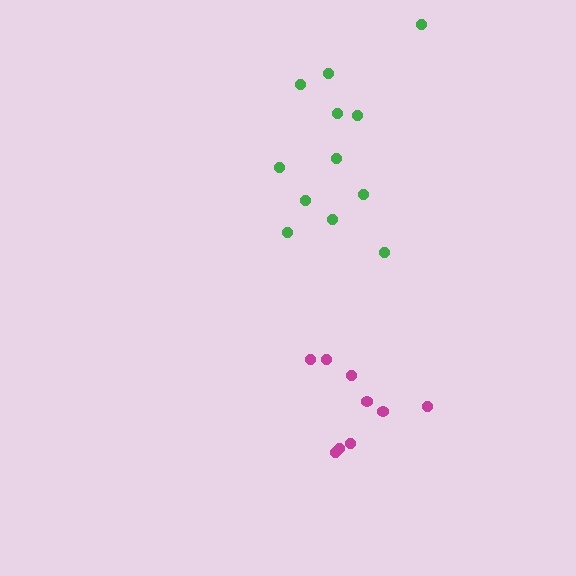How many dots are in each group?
Group 1: 9 dots, Group 2: 12 dots (21 total).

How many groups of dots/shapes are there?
There are 2 groups.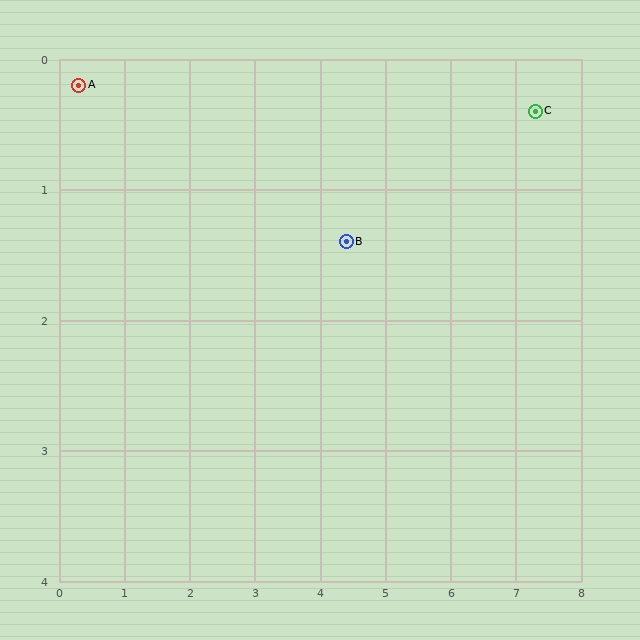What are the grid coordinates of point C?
Point C is at approximately (7.3, 0.4).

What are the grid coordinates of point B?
Point B is at approximately (4.4, 1.4).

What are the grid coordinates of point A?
Point A is at approximately (0.3, 0.2).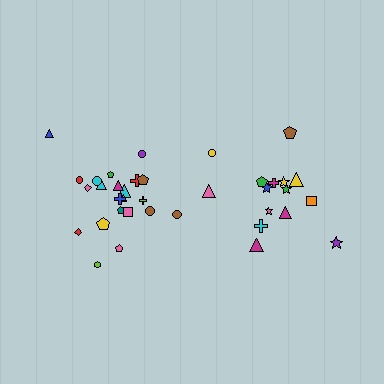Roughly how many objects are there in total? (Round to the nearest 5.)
Roughly 35 objects in total.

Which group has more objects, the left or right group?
The left group.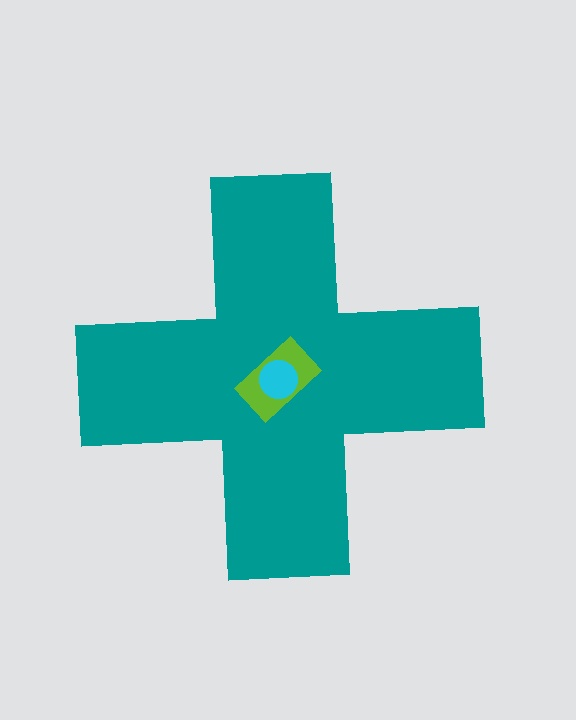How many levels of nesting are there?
3.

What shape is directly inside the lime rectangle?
The cyan circle.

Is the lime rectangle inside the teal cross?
Yes.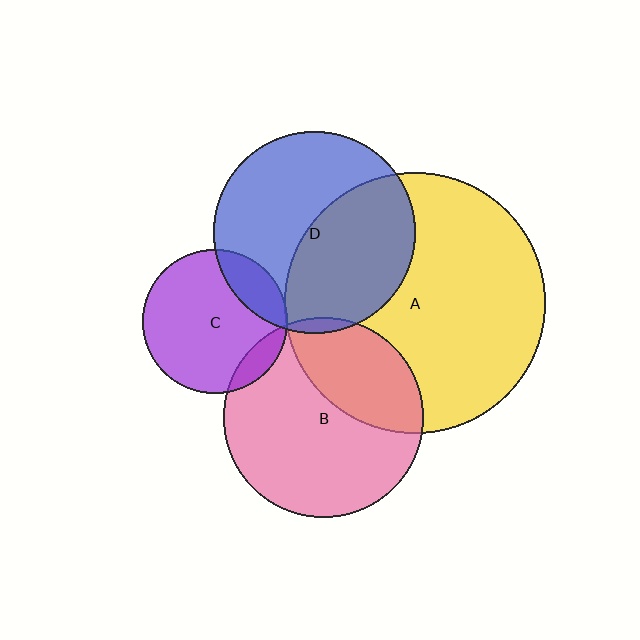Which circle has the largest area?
Circle A (yellow).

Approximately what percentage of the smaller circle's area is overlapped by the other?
Approximately 5%.